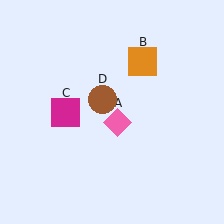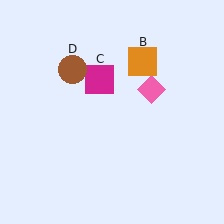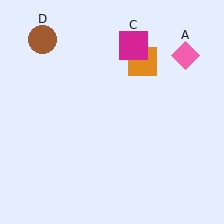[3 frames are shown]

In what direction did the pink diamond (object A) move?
The pink diamond (object A) moved up and to the right.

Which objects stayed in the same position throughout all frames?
Orange square (object B) remained stationary.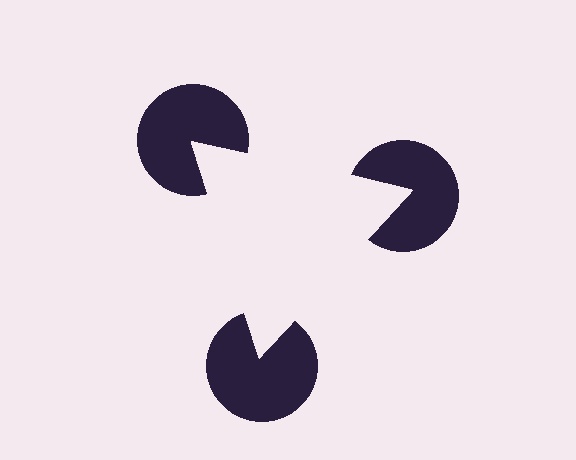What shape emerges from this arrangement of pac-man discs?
An illusory triangle — its edges are inferred from the aligned wedge cuts in the pac-man discs, not physically drawn.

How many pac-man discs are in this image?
There are 3 — one at each vertex of the illusory triangle.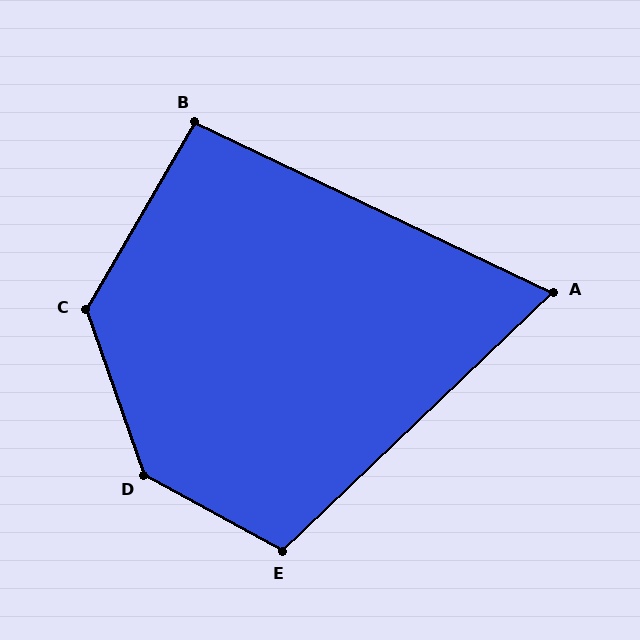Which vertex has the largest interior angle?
D, at approximately 138 degrees.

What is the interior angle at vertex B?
Approximately 95 degrees (approximately right).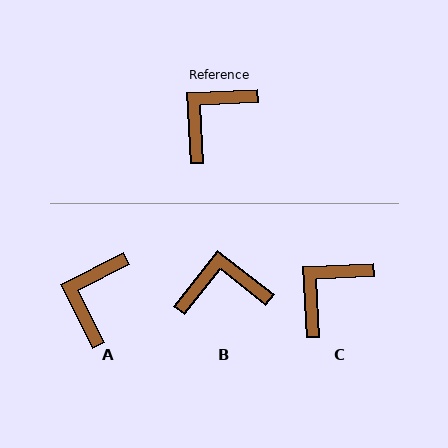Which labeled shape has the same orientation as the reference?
C.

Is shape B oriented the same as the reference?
No, it is off by about 41 degrees.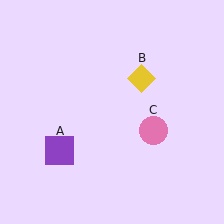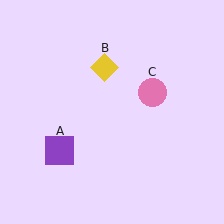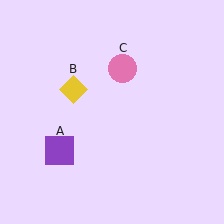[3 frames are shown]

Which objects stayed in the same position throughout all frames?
Purple square (object A) remained stationary.